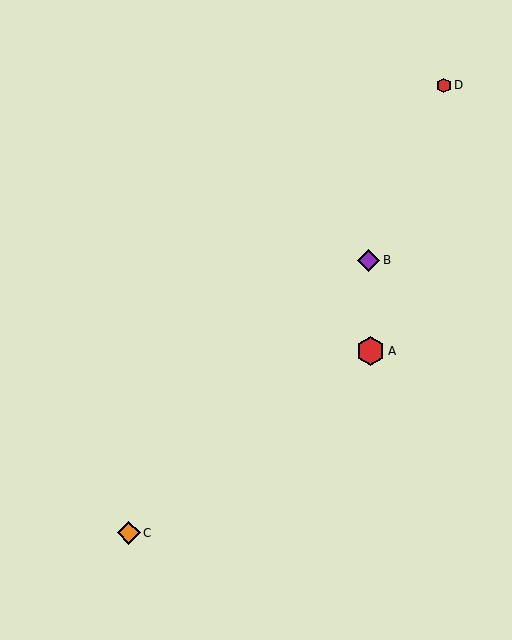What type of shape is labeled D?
Shape D is a red hexagon.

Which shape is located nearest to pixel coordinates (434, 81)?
The red hexagon (labeled D) at (444, 86) is nearest to that location.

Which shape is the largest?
The red hexagon (labeled A) is the largest.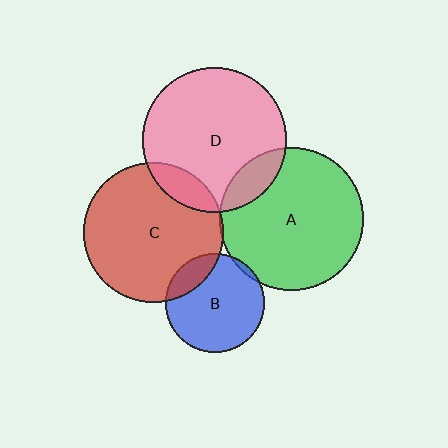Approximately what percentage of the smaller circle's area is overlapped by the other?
Approximately 5%.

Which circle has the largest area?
Circle D (pink).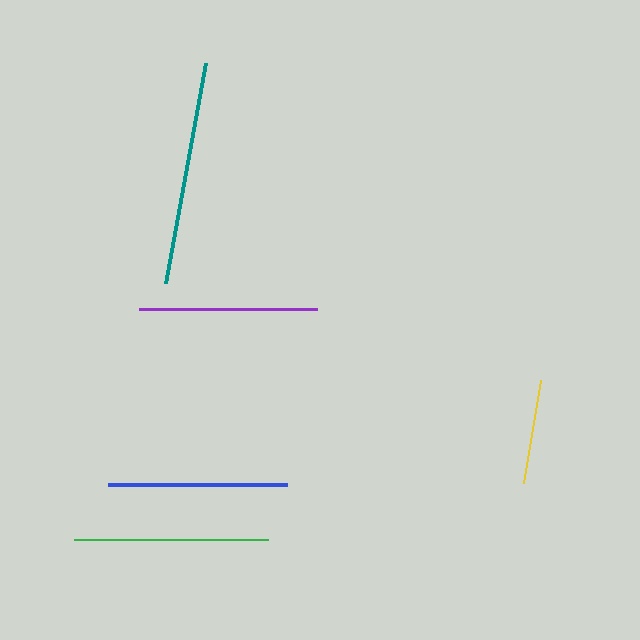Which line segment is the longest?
The teal line is the longest at approximately 224 pixels.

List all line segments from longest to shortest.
From longest to shortest: teal, green, blue, purple, yellow.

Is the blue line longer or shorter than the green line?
The green line is longer than the blue line.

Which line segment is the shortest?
The yellow line is the shortest at approximately 104 pixels.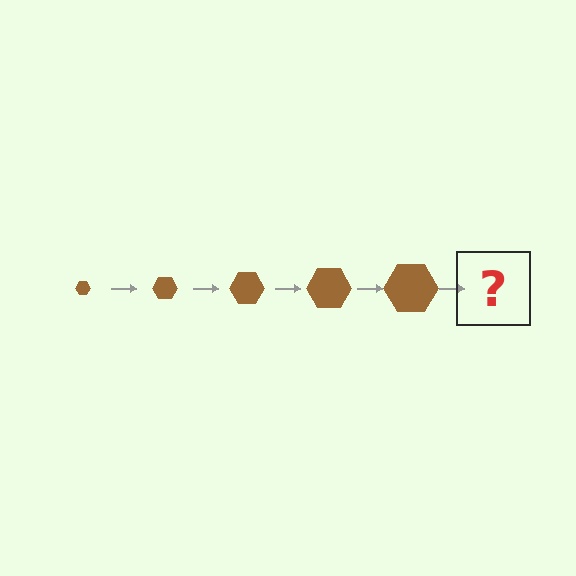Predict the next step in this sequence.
The next step is a brown hexagon, larger than the previous one.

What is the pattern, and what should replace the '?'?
The pattern is that the hexagon gets progressively larger each step. The '?' should be a brown hexagon, larger than the previous one.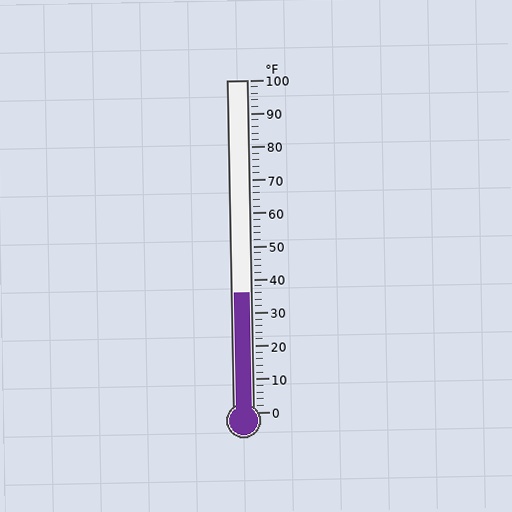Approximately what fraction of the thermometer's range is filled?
The thermometer is filled to approximately 35% of its range.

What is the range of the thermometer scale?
The thermometer scale ranges from 0°F to 100°F.